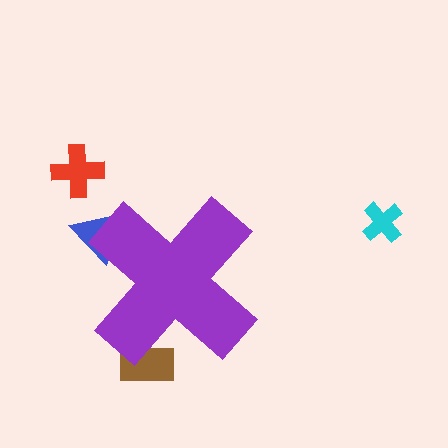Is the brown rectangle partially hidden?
Yes, the brown rectangle is partially hidden behind the purple cross.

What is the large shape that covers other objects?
A purple cross.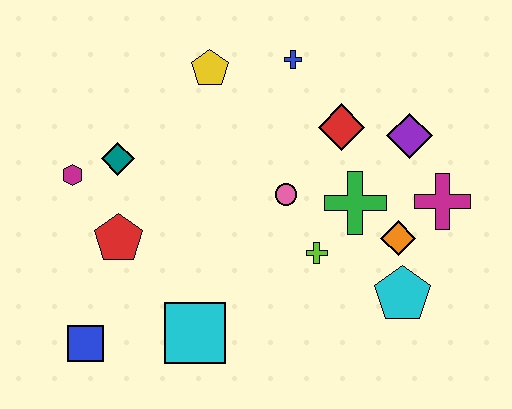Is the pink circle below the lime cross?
No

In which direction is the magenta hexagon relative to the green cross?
The magenta hexagon is to the left of the green cross.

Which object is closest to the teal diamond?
The magenta hexagon is closest to the teal diamond.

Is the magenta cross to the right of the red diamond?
Yes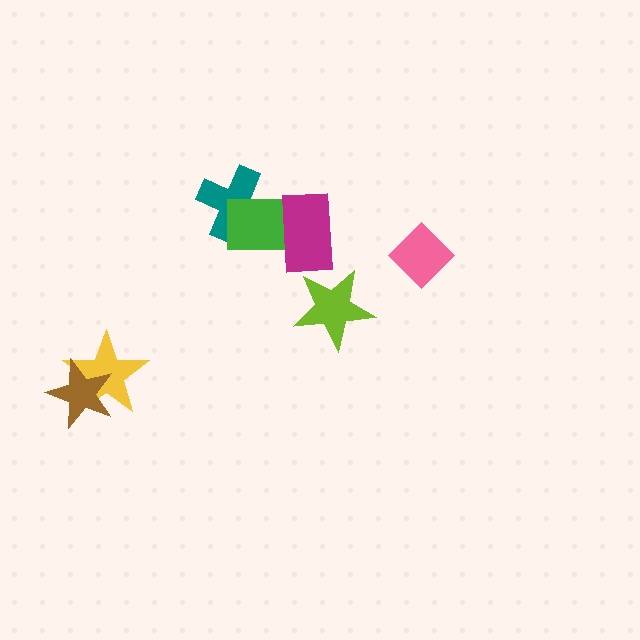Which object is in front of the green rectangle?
The magenta rectangle is in front of the green rectangle.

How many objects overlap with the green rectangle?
2 objects overlap with the green rectangle.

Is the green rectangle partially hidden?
Yes, it is partially covered by another shape.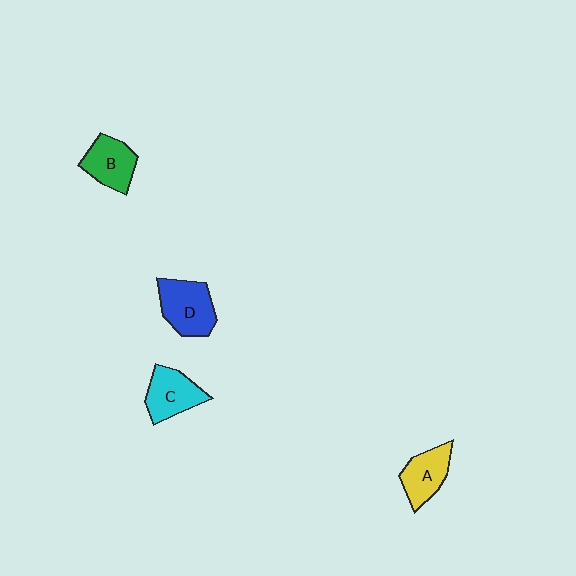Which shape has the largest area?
Shape D (blue).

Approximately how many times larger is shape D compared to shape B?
Approximately 1.2 times.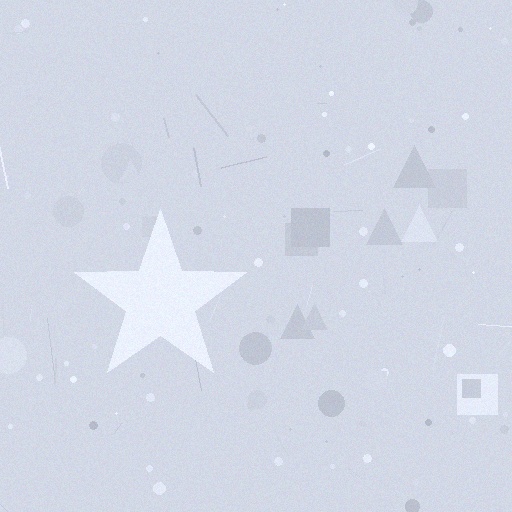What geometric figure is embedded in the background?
A star is embedded in the background.